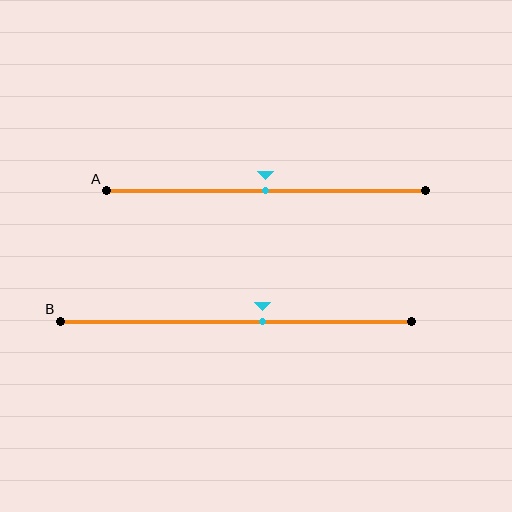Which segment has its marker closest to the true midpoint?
Segment A has its marker closest to the true midpoint.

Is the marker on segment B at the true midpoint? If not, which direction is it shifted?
No, the marker on segment B is shifted to the right by about 8% of the segment length.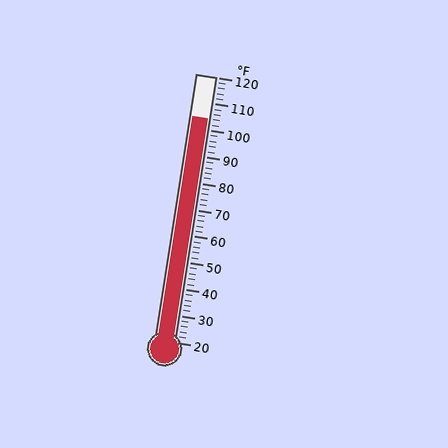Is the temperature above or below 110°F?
The temperature is below 110°F.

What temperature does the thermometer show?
The thermometer shows approximately 104°F.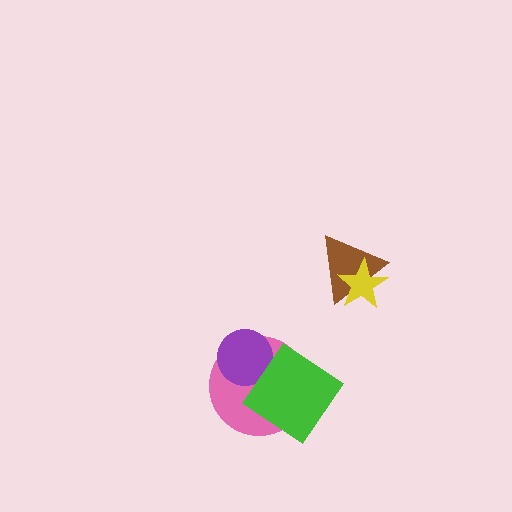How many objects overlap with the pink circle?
2 objects overlap with the pink circle.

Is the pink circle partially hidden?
Yes, it is partially covered by another shape.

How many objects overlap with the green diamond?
1 object overlaps with the green diamond.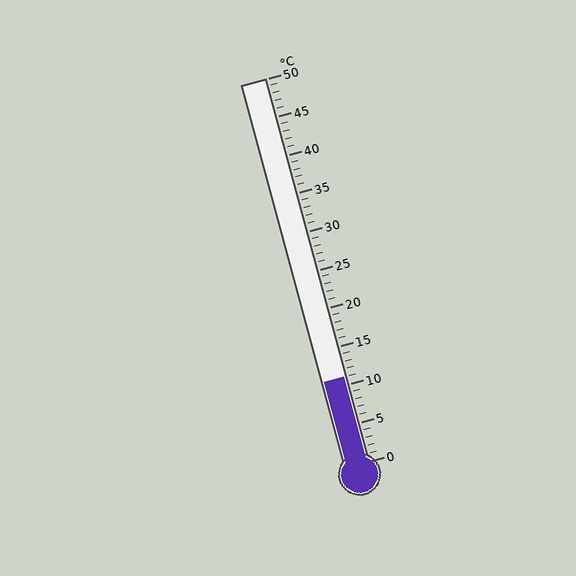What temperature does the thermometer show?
The thermometer shows approximately 11°C.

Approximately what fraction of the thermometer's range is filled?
The thermometer is filled to approximately 20% of its range.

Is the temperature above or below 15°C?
The temperature is below 15°C.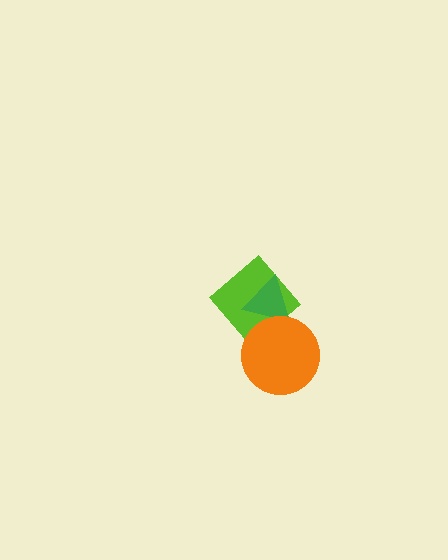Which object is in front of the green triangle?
The orange circle is in front of the green triangle.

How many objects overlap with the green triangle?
2 objects overlap with the green triangle.